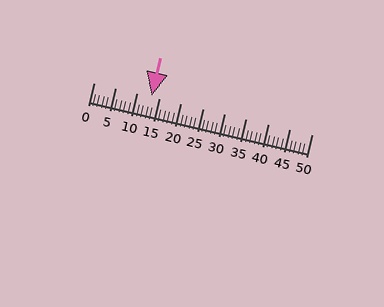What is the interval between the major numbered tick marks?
The major tick marks are spaced 5 units apart.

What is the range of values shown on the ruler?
The ruler shows values from 0 to 50.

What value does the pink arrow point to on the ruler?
The pink arrow points to approximately 13.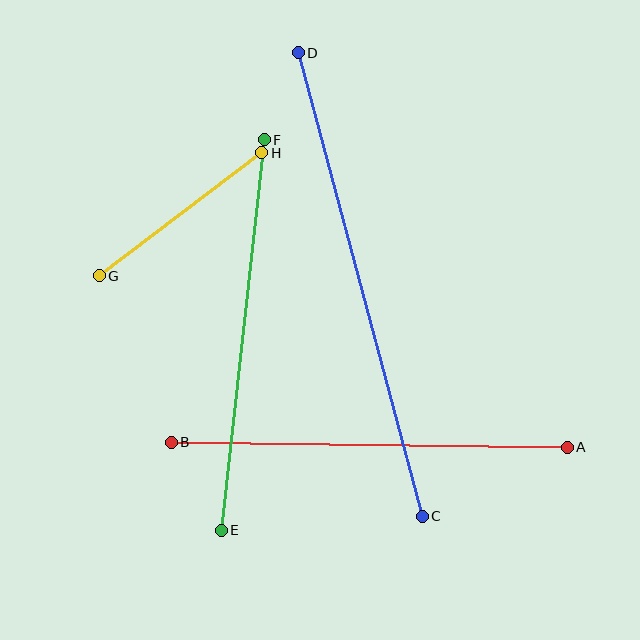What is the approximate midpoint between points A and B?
The midpoint is at approximately (369, 445) pixels.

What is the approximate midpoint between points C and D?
The midpoint is at approximately (360, 285) pixels.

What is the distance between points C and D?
The distance is approximately 480 pixels.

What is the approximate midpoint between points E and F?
The midpoint is at approximately (243, 335) pixels.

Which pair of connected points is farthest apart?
Points C and D are farthest apart.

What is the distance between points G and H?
The distance is approximately 204 pixels.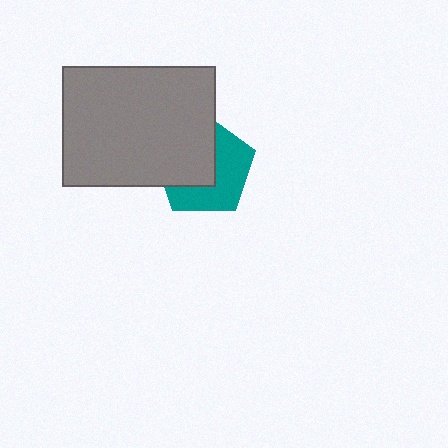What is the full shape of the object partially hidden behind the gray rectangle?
The partially hidden object is a teal pentagon.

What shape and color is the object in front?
The object in front is a gray rectangle.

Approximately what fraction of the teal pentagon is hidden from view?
Roughly 49% of the teal pentagon is hidden behind the gray rectangle.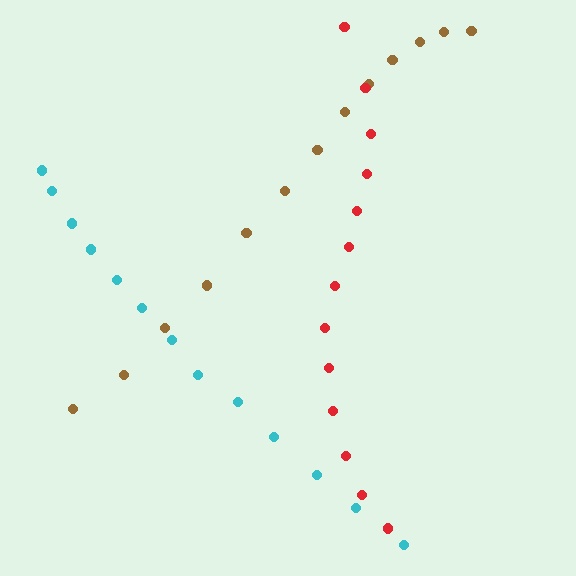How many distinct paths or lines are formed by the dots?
There are 3 distinct paths.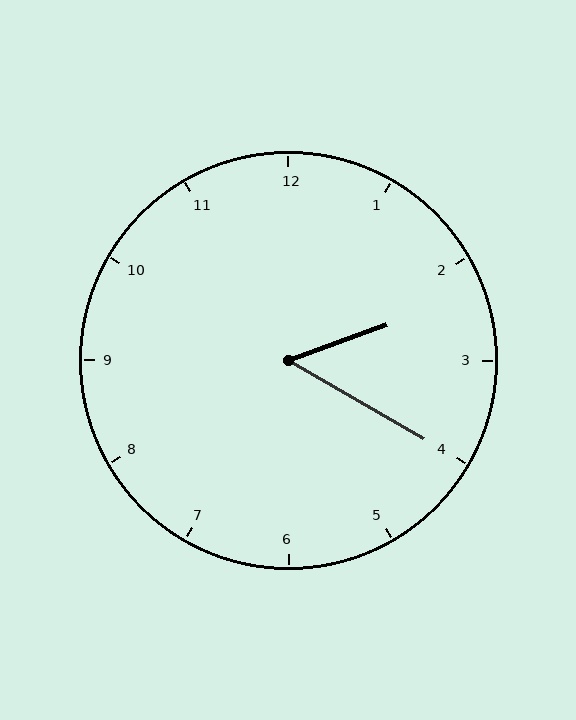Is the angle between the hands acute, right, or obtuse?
It is acute.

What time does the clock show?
2:20.